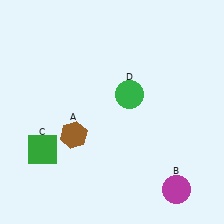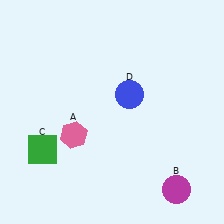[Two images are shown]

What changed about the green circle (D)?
In Image 1, D is green. In Image 2, it changed to blue.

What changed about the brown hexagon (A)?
In Image 1, A is brown. In Image 2, it changed to pink.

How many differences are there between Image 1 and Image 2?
There are 2 differences between the two images.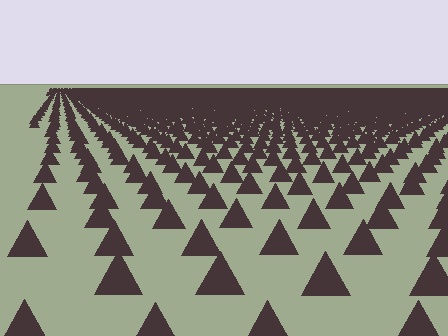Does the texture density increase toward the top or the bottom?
Density increases toward the top.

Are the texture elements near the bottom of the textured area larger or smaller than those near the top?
Larger. Near the bottom, elements are closer to the viewer and appear at a bigger on-screen size.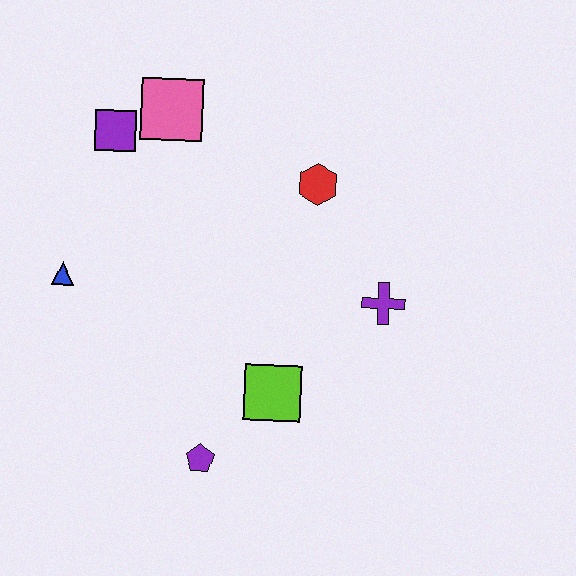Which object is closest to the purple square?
The pink square is closest to the purple square.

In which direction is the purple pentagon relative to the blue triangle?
The purple pentagon is below the blue triangle.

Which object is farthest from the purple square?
The purple pentagon is farthest from the purple square.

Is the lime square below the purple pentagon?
No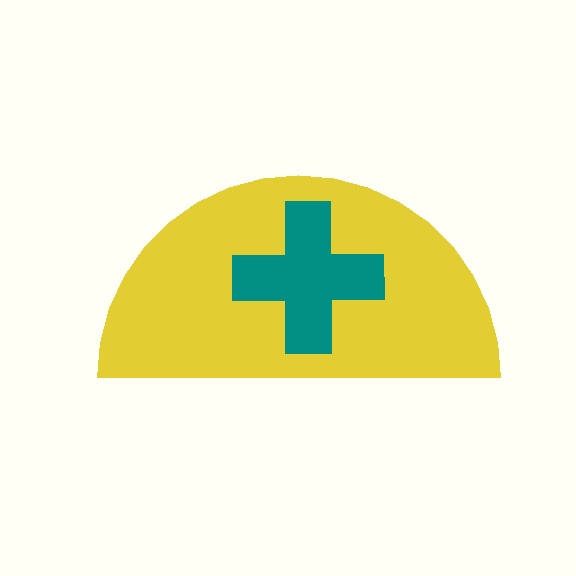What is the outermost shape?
The yellow semicircle.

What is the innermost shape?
The teal cross.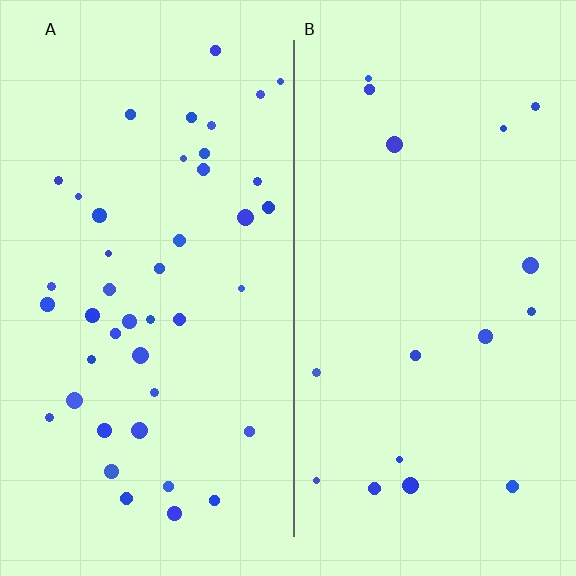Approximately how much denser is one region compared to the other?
Approximately 2.5× — region A over region B.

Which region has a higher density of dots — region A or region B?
A (the left).